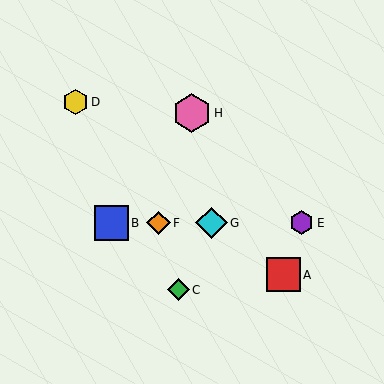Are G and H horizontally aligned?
No, G is at y≈223 and H is at y≈113.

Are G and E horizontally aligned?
Yes, both are at y≈223.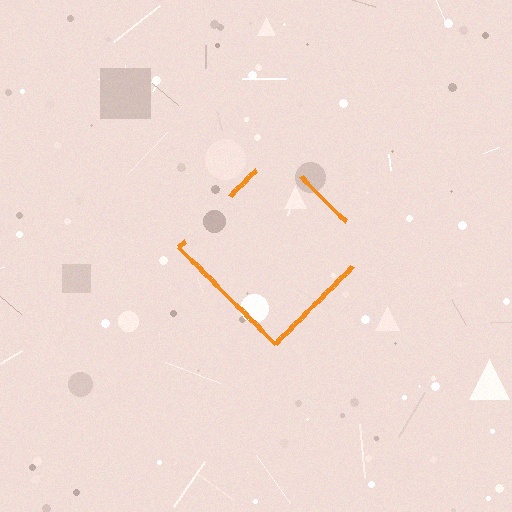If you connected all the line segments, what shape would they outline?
They would outline a diamond.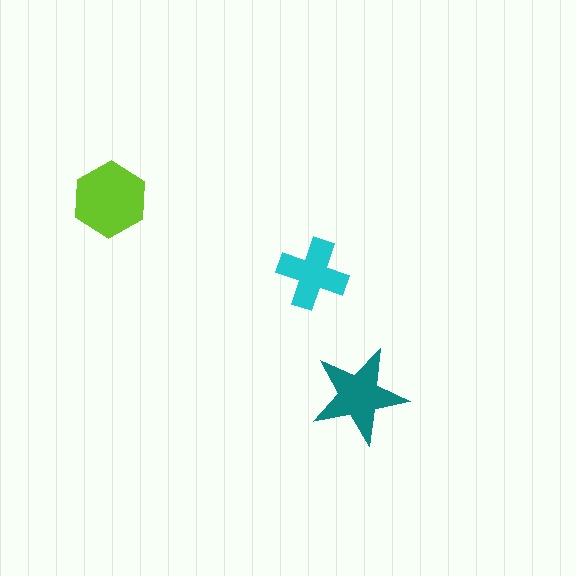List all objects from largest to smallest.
The lime hexagon, the teal star, the cyan cross.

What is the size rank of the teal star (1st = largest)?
2nd.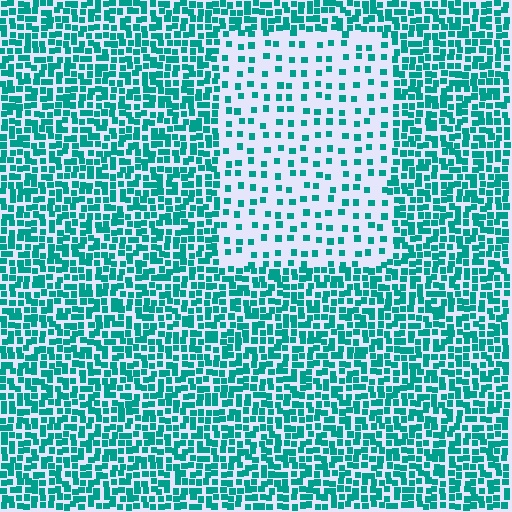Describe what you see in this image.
The image contains small teal elements arranged at two different densities. A rectangle-shaped region is visible where the elements are less densely packed than the surrounding area.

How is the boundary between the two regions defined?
The boundary is defined by a change in element density (approximately 2.7x ratio). All elements are the same color, size, and shape.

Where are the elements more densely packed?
The elements are more densely packed outside the rectangle boundary.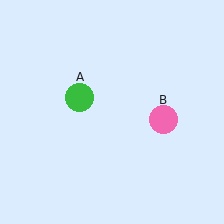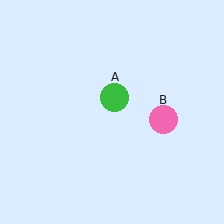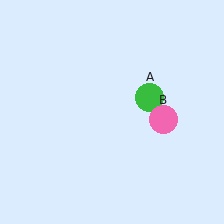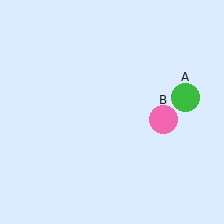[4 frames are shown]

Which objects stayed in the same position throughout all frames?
Pink circle (object B) remained stationary.